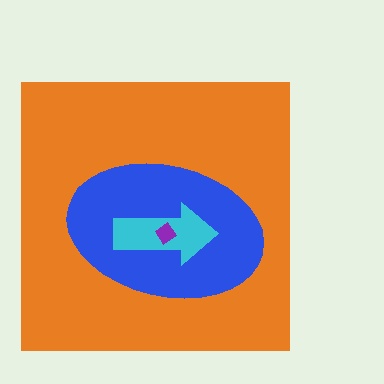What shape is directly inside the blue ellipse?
The cyan arrow.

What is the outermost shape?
The orange square.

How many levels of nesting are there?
4.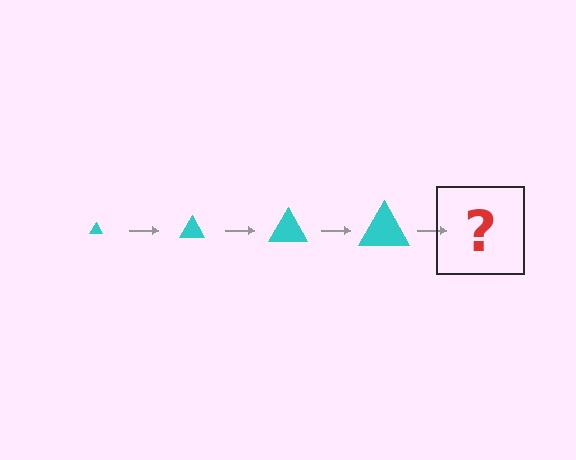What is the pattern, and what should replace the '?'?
The pattern is that the triangle gets progressively larger each step. The '?' should be a cyan triangle, larger than the previous one.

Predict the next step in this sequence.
The next step is a cyan triangle, larger than the previous one.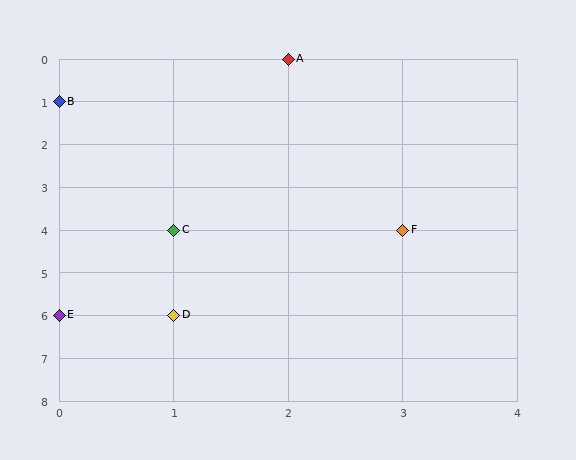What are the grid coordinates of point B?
Point B is at grid coordinates (0, 1).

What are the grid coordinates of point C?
Point C is at grid coordinates (1, 4).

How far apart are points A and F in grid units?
Points A and F are 1 column and 4 rows apart (about 4.1 grid units diagonally).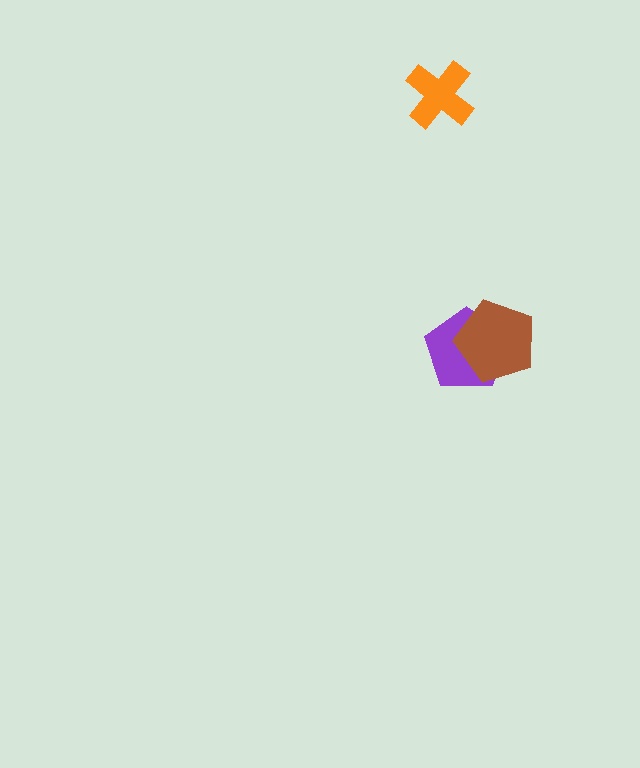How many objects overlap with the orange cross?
0 objects overlap with the orange cross.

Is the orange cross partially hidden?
No, no other shape covers it.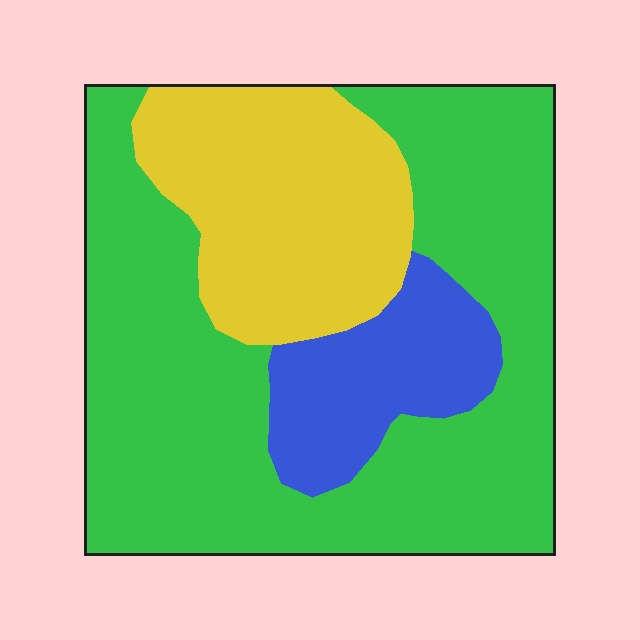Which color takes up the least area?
Blue, at roughly 15%.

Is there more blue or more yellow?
Yellow.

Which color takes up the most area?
Green, at roughly 60%.